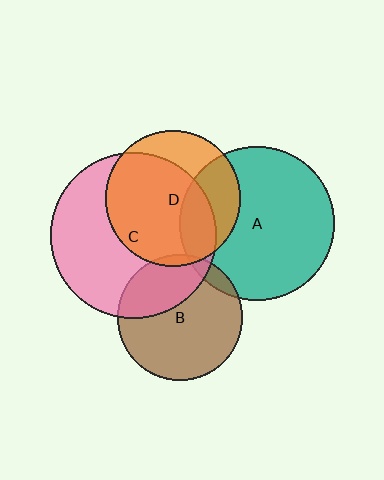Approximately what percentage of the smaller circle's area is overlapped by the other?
Approximately 5%.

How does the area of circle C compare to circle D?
Approximately 1.5 times.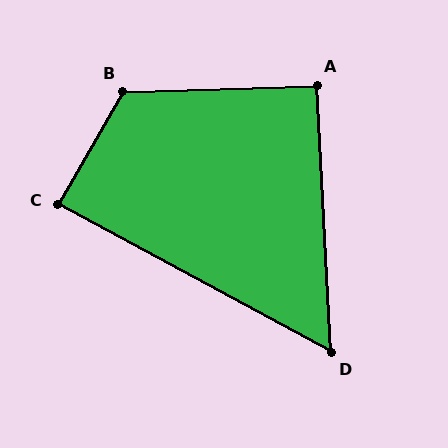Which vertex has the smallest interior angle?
D, at approximately 59 degrees.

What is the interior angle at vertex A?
Approximately 91 degrees (approximately right).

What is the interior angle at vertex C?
Approximately 89 degrees (approximately right).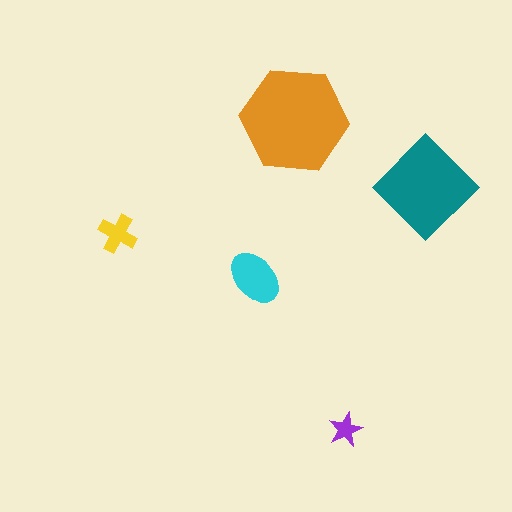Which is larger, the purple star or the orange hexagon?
The orange hexagon.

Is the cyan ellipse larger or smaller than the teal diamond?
Smaller.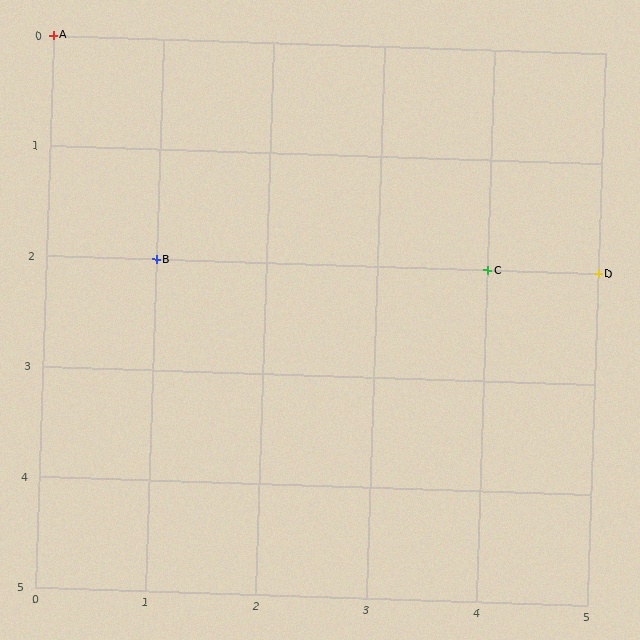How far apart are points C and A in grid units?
Points C and A are 4 columns and 2 rows apart (about 4.5 grid units diagonally).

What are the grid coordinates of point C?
Point C is at grid coordinates (4, 2).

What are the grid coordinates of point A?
Point A is at grid coordinates (0, 0).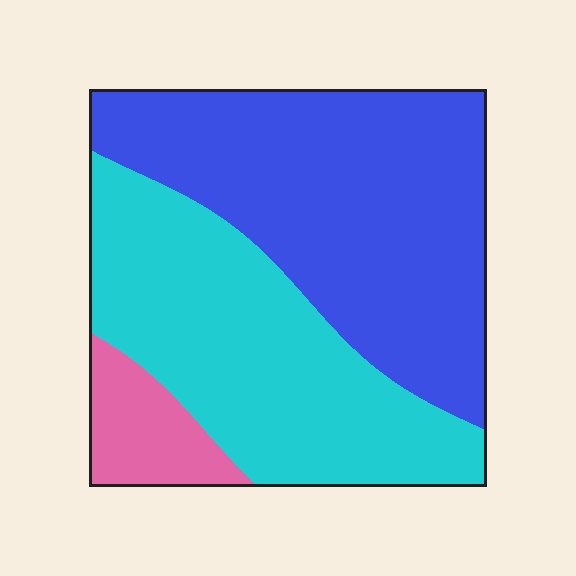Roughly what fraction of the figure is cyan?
Cyan covers 41% of the figure.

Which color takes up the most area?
Blue, at roughly 50%.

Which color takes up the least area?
Pink, at roughly 10%.